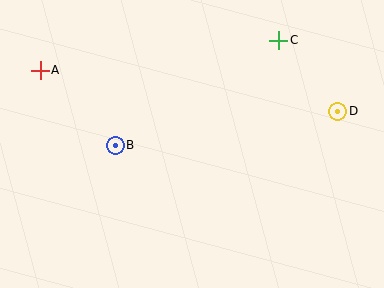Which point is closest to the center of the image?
Point B at (115, 145) is closest to the center.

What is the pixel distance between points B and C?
The distance between B and C is 194 pixels.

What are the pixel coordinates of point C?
Point C is at (279, 40).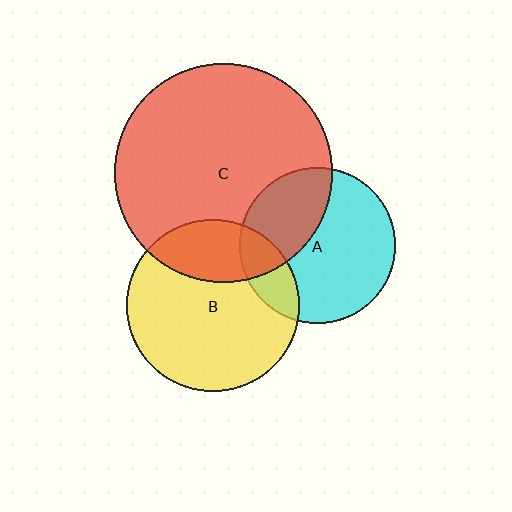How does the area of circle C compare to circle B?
Approximately 1.6 times.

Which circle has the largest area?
Circle C (red).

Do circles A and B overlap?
Yes.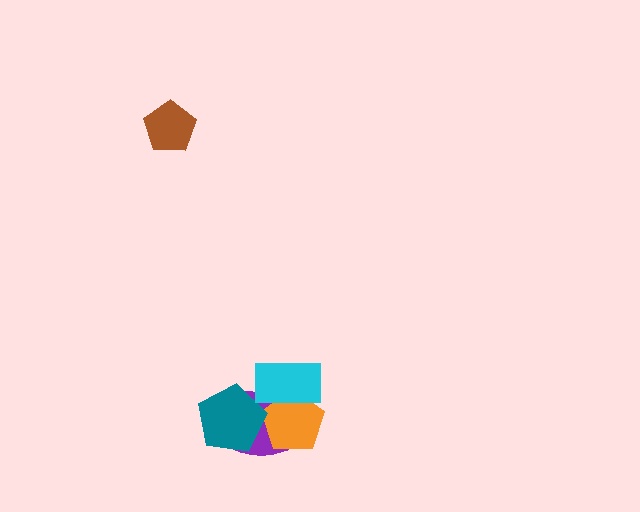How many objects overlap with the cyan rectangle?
2 objects overlap with the cyan rectangle.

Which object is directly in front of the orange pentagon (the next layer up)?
The teal pentagon is directly in front of the orange pentagon.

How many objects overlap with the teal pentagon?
2 objects overlap with the teal pentagon.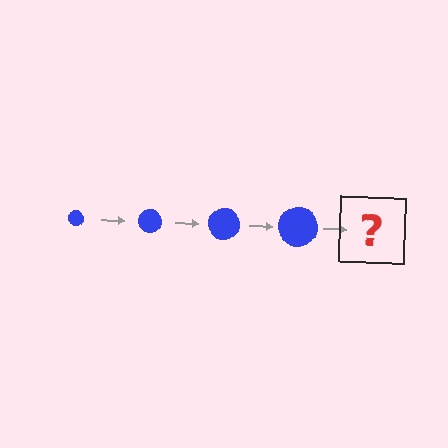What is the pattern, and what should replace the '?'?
The pattern is that the circle gets progressively larger each step. The '?' should be a blue circle, larger than the previous one.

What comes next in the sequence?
The next element should be a blue circle, larger than the previous one.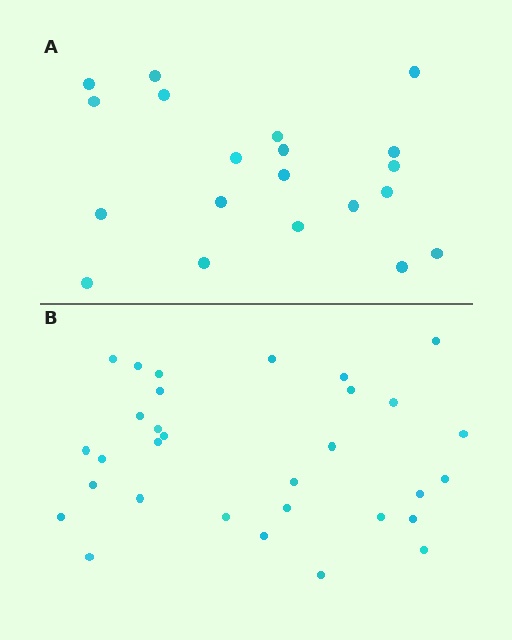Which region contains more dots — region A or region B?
Region B (the bottom region) has more dots.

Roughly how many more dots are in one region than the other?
Region B has roughly 12 or so more dots than region A.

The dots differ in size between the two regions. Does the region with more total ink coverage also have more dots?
No. Region A has more total ink coverage because its dots are larger, but region B actually contains more individual dots. Total area can be misleading — the number of items is what matters here.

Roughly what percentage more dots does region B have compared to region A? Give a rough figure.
About 55% more.